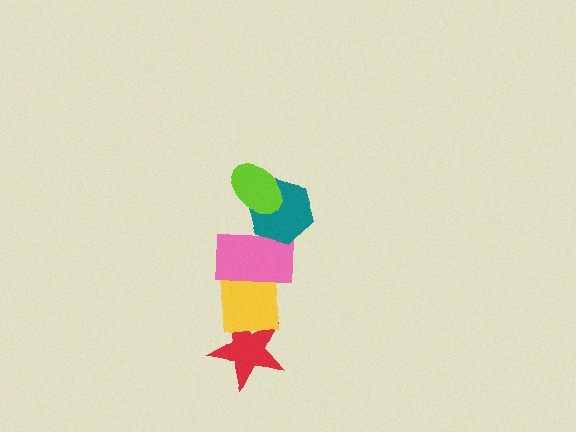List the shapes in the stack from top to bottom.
From top to bottom: the lime ellipse, the teal hexagon, the pink rectangle, the yellow square, the red star.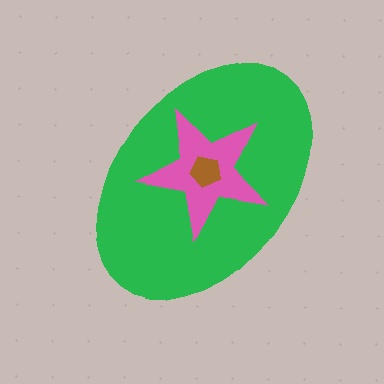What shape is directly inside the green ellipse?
The pink star.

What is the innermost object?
The brown pentagon.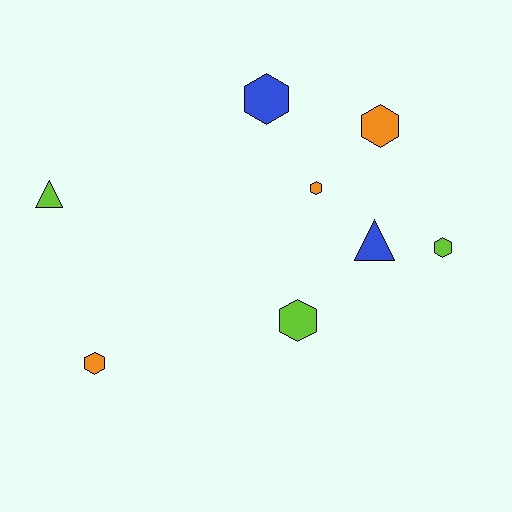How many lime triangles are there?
There is 1 lime triangle.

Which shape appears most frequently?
Hexagon, with 6 objects.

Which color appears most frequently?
Lime, with 3 objects.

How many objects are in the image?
There are 8 objects.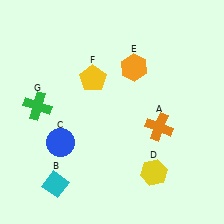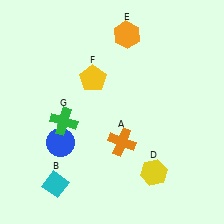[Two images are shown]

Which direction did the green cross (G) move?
The green cross (G) moved right.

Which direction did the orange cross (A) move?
The orange cross (A) moved left.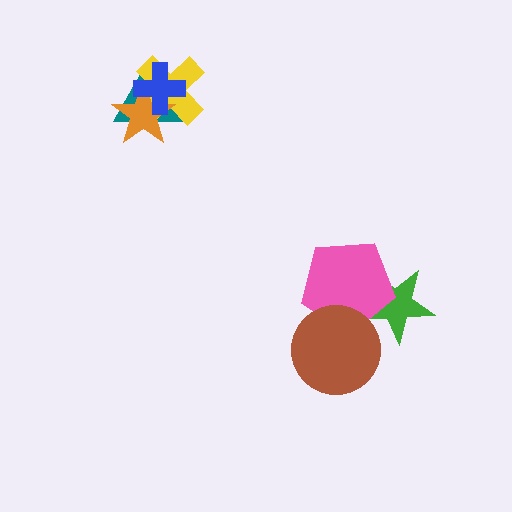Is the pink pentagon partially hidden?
Yes, it is partially covered by another shape.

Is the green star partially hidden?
Yes, it is partially covered by another shape.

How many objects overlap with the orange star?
3 objects overlap with the orange star.